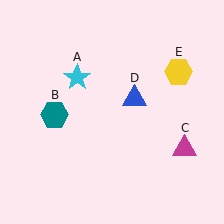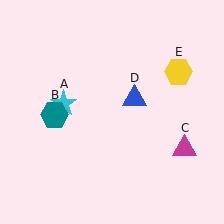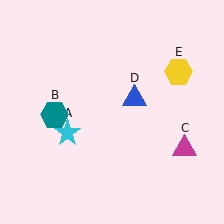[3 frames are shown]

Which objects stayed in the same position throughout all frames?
Teal hexagon (object B) and magenta triangle (object C) and blue triangle (object D) and yellow hexagon (object E) remained stationary.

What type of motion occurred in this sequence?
The cyan star (object A) rotated counterclockwise around the center of the scene.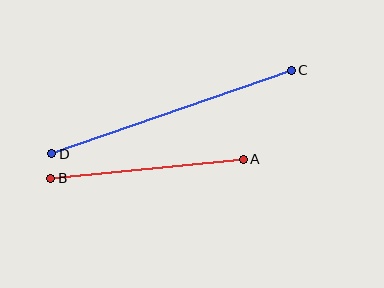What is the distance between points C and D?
The distance is approximately 254 pixels.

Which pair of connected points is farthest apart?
Points C and D are farthest apart.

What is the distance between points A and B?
The distance is approximately 194 pixels.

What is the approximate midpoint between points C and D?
The midpoint is at approximately (172, 112) pixels.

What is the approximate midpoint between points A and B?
The midpoint is at approximately (147, 169) pixels.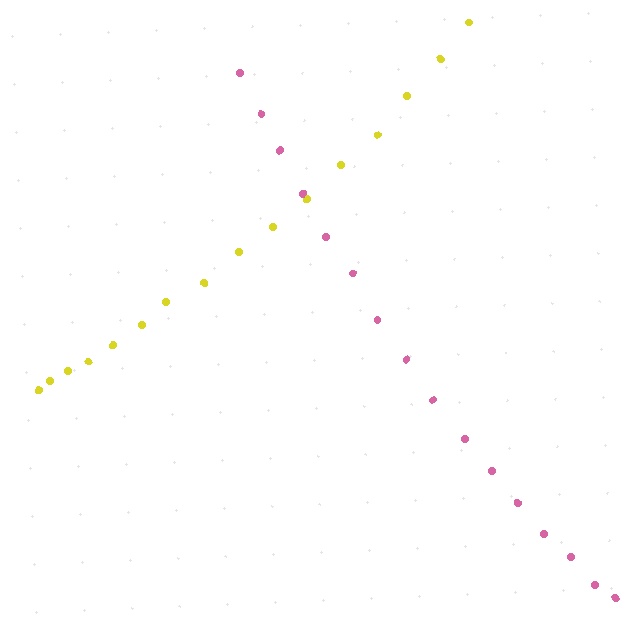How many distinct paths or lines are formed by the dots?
There are 2 distinct paths.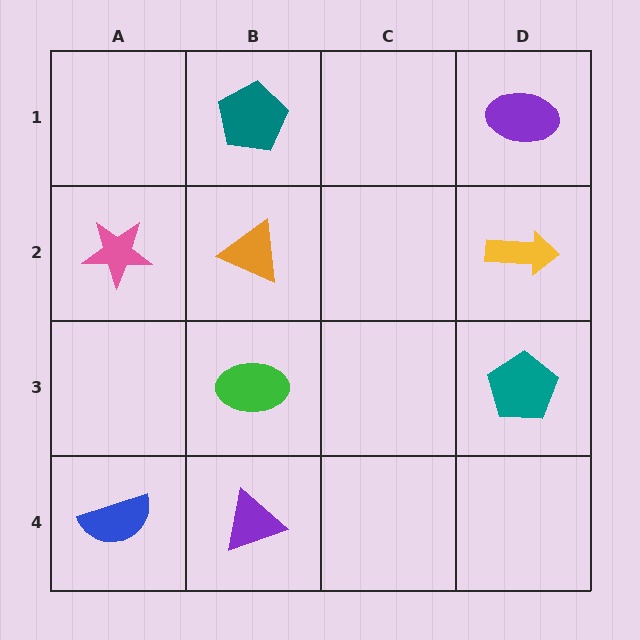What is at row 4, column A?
A blue semicircle.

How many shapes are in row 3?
2 shapes.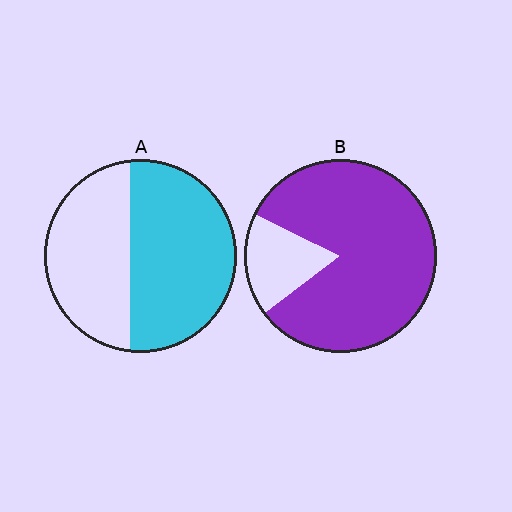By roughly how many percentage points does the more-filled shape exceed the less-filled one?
By roughly 25 percentage points (B over A).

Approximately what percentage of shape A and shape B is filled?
A is approximately 55% and B is approximately 85%.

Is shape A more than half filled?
Yes.